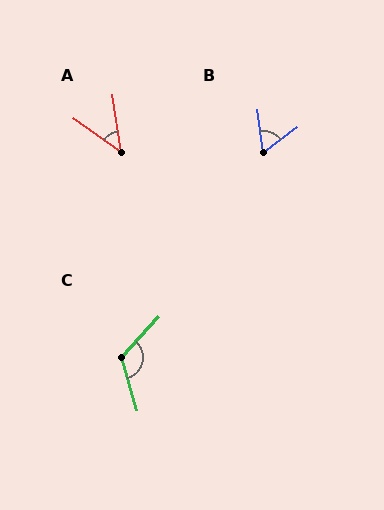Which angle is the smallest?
A, at approximately 46 degrees.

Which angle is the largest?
C, at approximately 121 degrees.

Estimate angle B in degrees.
Approximately 61 degrees.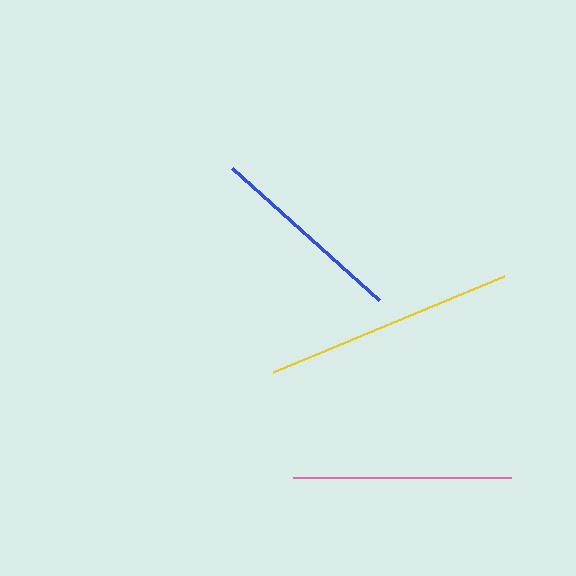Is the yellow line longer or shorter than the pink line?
The yellow line is longer than the pink line.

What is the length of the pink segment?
The pink segment is approximately 218 pixels long.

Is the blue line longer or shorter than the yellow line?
The yellow line is longer than the blue line.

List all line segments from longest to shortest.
From longest to shortest: yellow, pink, blue.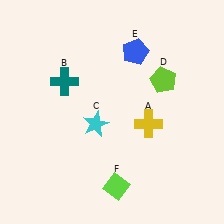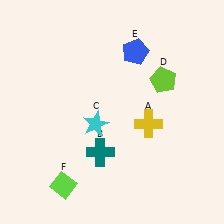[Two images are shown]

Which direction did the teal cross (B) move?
The teal cross (B) moved down.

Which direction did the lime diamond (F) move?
The lime diamond (F) moved left.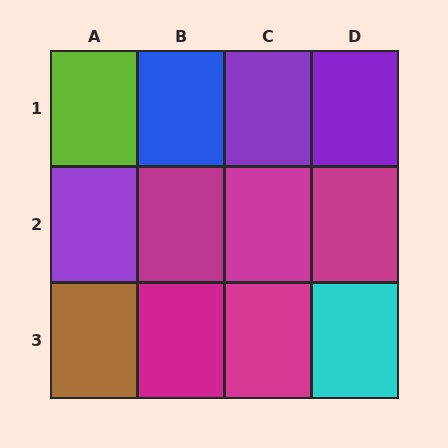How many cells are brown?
1 cell is brown.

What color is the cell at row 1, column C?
Purple.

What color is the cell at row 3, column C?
Magenta.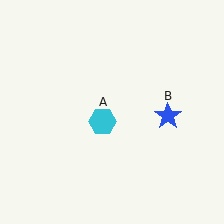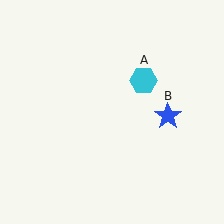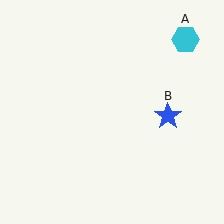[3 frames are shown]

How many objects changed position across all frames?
1 object changed position: cyan hexagon (object A).